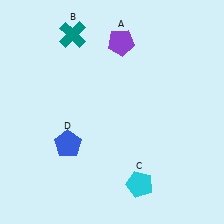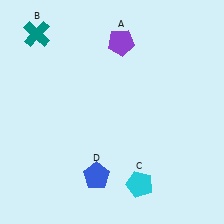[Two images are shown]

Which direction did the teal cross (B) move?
The teal cross (B) moved left.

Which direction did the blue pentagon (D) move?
The blue pentagon (D) moved down.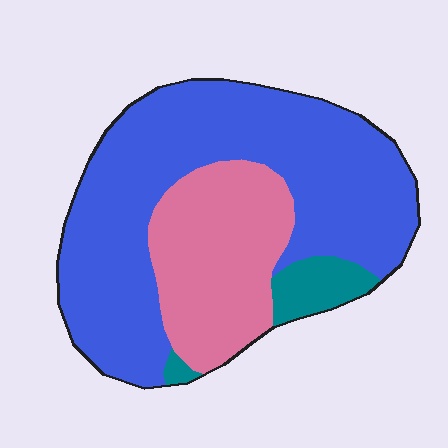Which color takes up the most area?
Blue, at roughly 65%.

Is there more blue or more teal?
Blue.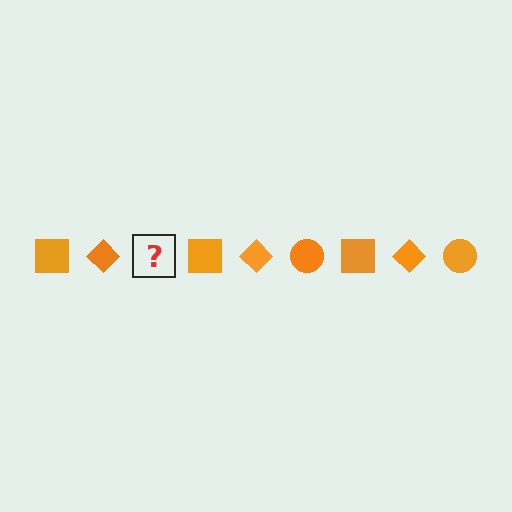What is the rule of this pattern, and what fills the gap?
The rule is that the pattern cycles through square, diamond, circle shapes in orange. The gap should be filled with an orange circle.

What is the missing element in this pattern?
The missing element is an orange circle.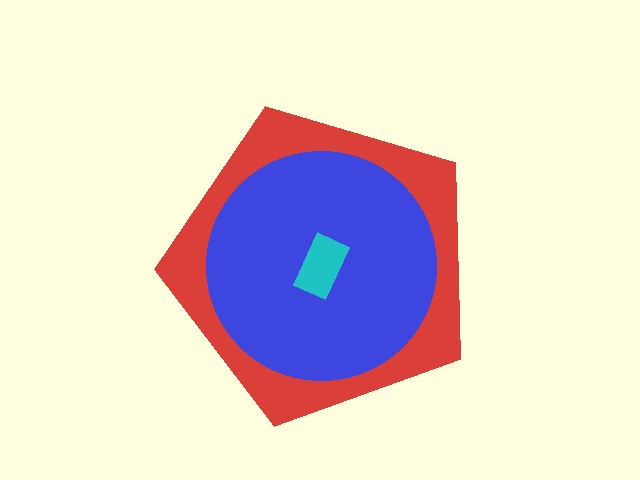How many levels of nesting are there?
3.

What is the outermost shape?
The red pentagon.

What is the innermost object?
The cyan rectangle.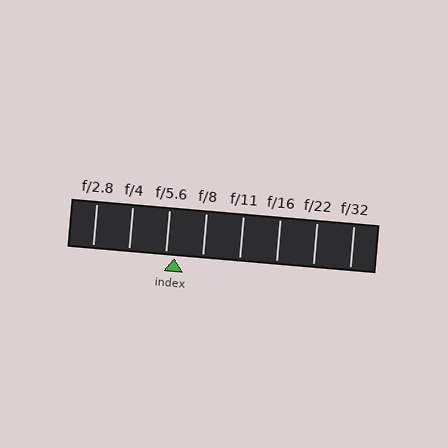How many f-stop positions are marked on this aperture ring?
There are 8 f-stop positions marked.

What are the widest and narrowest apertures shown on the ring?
The widest aperture shown is f/2.8 and the narrowest is f/32.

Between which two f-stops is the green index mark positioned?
The index mark is between f/5.6 and f/8.